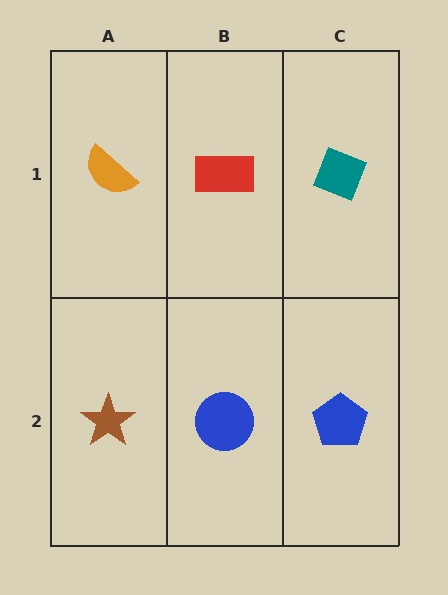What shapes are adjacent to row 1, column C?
A blue pentagon (row 2, column C), a red rectangle (row 1, column B).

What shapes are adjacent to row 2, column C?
A teal diamond (row 1, column C), a blue circle (row 2, column B).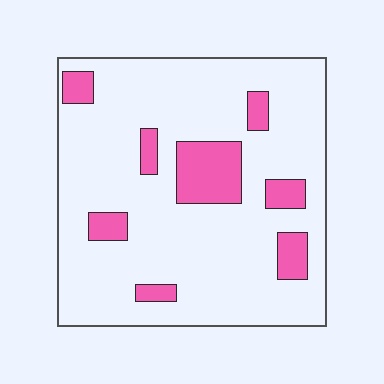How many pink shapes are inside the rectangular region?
8.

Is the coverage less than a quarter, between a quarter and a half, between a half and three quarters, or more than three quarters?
Less than a quarter.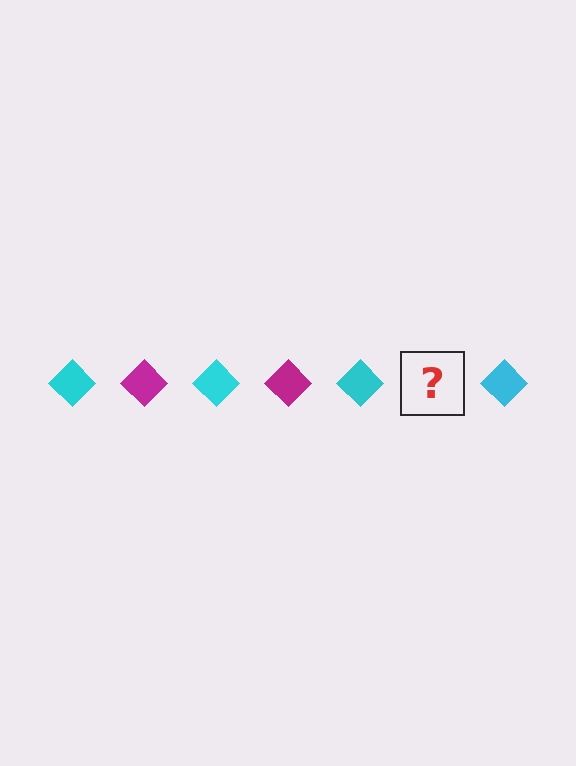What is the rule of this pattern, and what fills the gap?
The rule is that the pattern cycles through cyan, magenta diamonds. The gap should be filled with a magenta diamond.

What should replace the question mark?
The question mark should be replaced with a magenta diamond.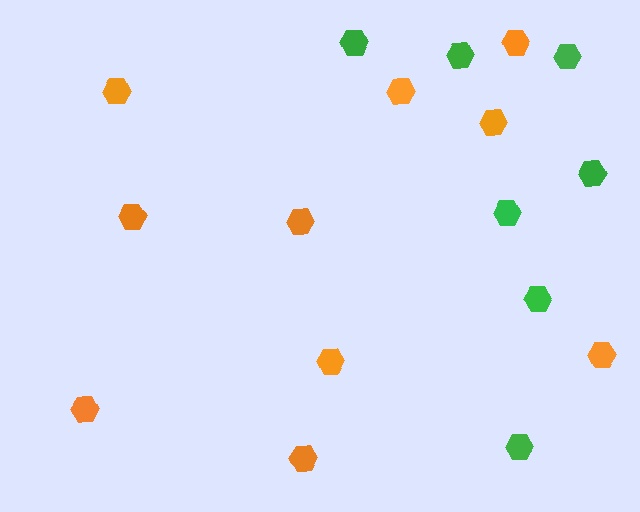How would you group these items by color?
There are 2 groups: one group of green hexagons (7) and one group of orange hexagons (10).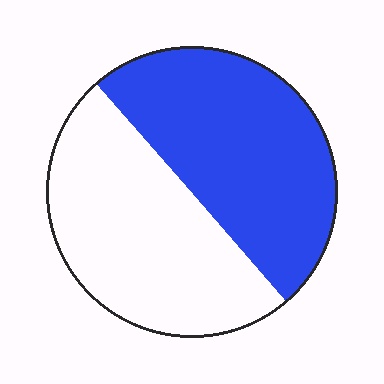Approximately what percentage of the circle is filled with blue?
Approximately 50%.